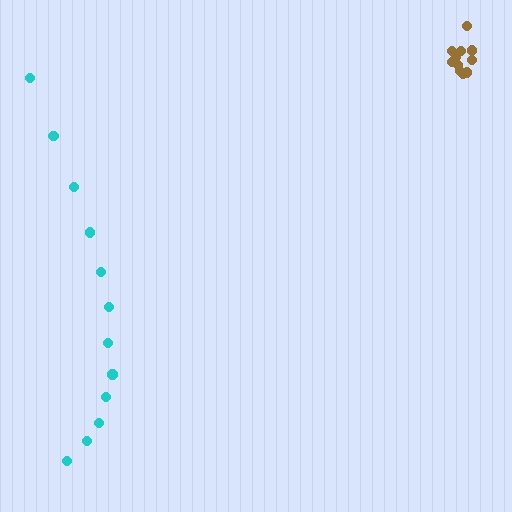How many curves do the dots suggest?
There are 2 distinct paths.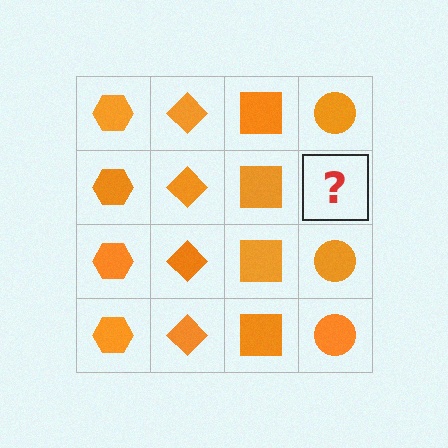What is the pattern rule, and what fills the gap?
The rule is that each column has a consistent shape. The gap should be filled with an orange circle.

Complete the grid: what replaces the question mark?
The question mark should be replaced with an orange circle.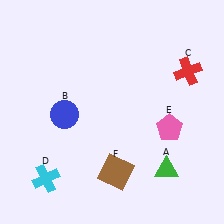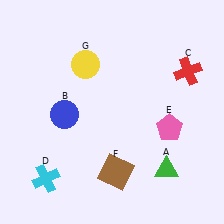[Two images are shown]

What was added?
A yellow circle (G) was added in Image 2.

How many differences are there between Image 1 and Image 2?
There is 1 difference between the two images.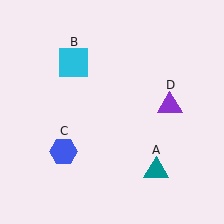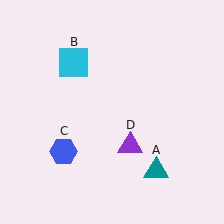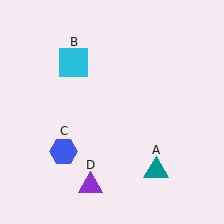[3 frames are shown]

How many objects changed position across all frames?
1 object changed position: purple triangle (object D).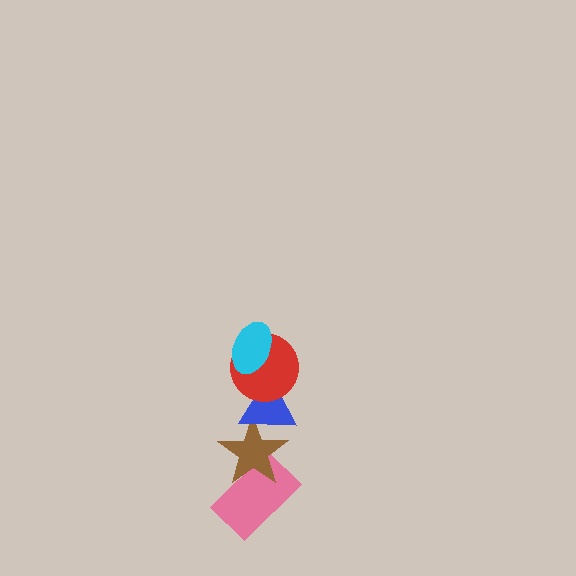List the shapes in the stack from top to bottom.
From top to bottom: the cyan ellipse, the red circle, the blue triangle, the brown star, the pink rectangle.